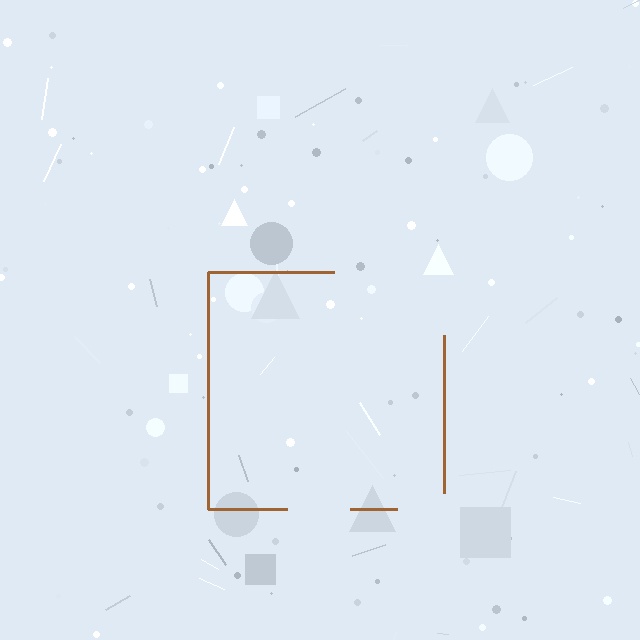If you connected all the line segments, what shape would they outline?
They would outline a square.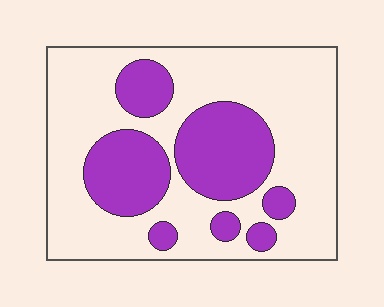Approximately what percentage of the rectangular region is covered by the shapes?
Approximately 30%.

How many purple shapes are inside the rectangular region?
7.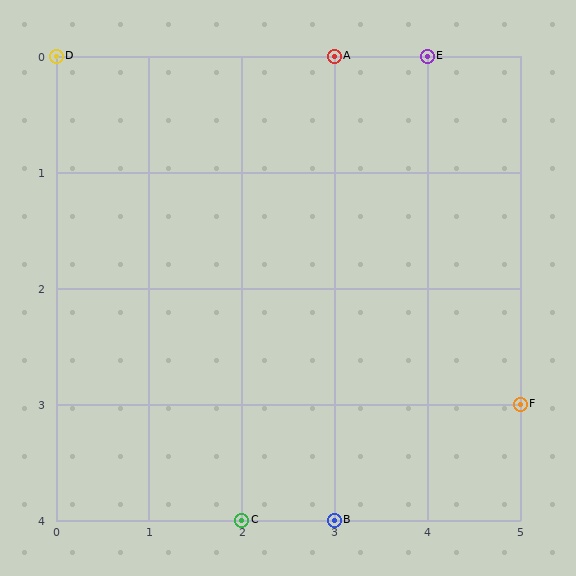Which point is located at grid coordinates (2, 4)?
Point C is at (2, 4).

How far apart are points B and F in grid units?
Points B and F are 2 columns and 1 row apart (about 2.2 grid units diagonally).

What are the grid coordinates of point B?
Point B is at grid coordinates (3, 4).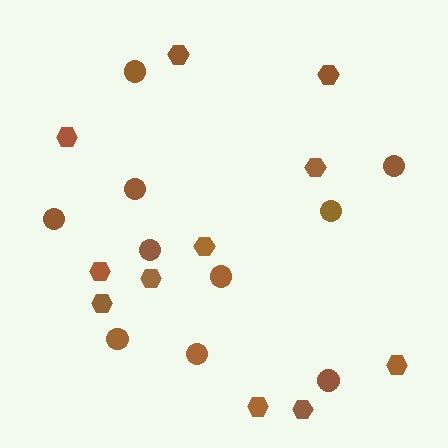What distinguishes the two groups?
There are 2 groups: one group of circles (10) and one group of hexagons (11).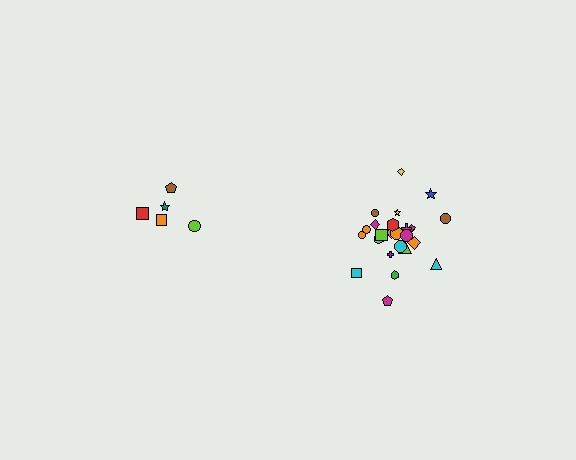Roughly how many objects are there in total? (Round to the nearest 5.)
Roughly 30 objects in total.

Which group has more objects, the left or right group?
The right group.